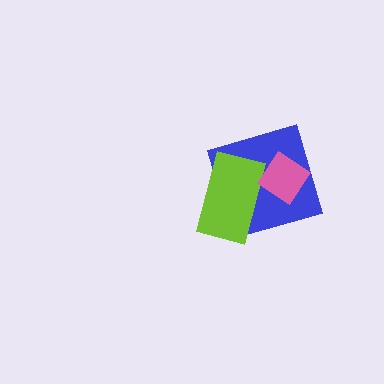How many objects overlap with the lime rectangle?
2 objects overlap with the lime rectangle.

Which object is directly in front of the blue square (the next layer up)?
The lime rectangle is directly in front of the blue square.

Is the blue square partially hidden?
Yes, it is partially covered by another shape.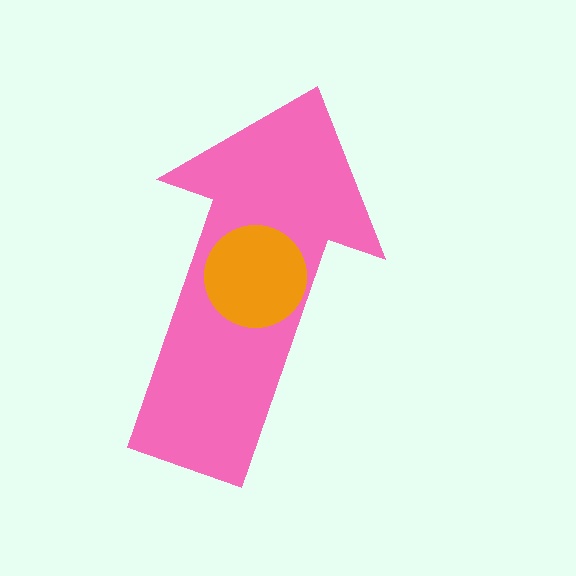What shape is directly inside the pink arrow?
The orange circle.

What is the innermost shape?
The orange circle.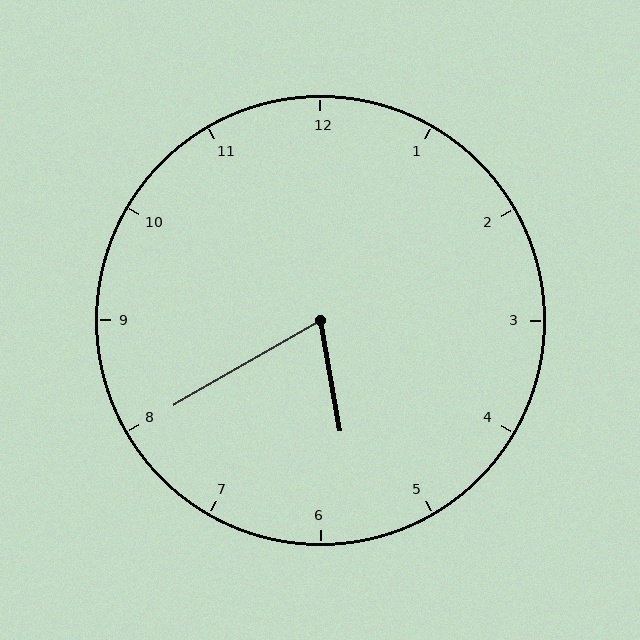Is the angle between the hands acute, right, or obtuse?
It is acute.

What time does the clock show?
5:40.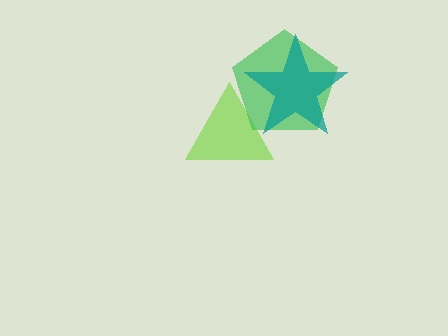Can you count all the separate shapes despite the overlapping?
Yes, there are 3 separate shapes.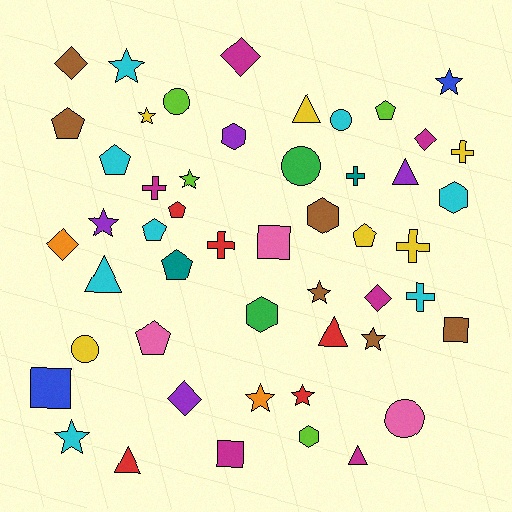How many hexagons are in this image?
There are 5 hexagons.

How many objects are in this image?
There are 50 objects.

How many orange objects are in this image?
There are 2 orange objects.